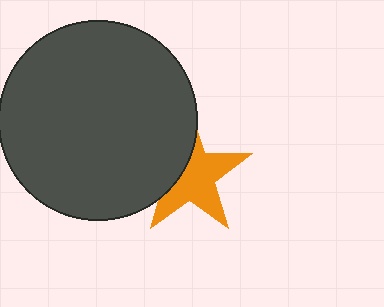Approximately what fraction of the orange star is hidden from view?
Roughly 37% of the orange star is hidden behind the dark gray circle.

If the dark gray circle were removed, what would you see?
You would see the complete orange star.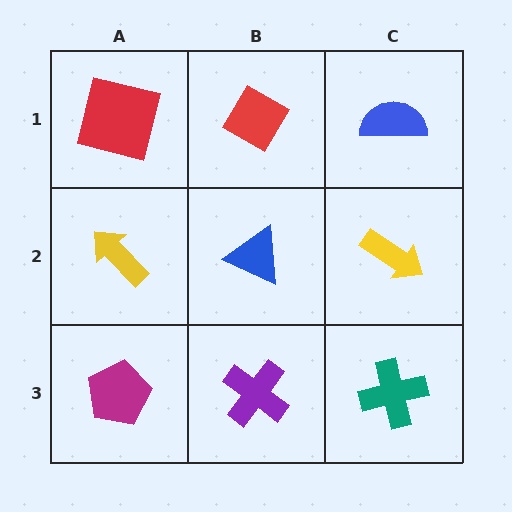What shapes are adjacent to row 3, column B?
A blue triangle (row 2, column B), a magenta pentagon (row 3, column A), a teal cross (row 3, column C).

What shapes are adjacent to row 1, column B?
A blue triangle (row 2, column B), a red square (row 1, column A), a blue semicircle (row 1, column C).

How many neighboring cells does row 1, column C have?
2.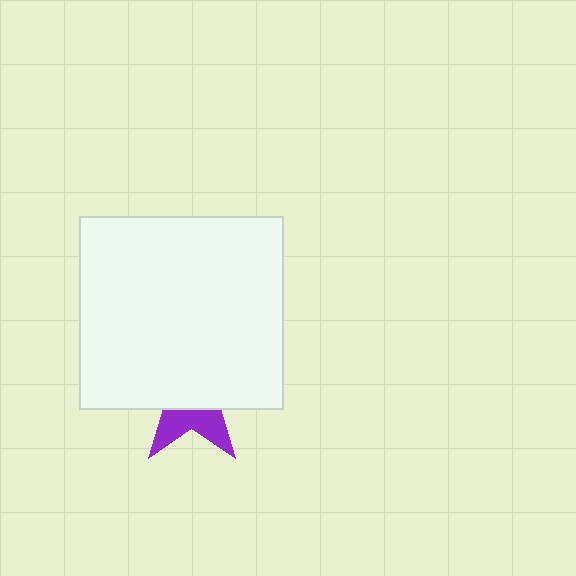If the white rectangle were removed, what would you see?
You would see the complete purple star.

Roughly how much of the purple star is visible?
A small part of it is visible (roughly 35%).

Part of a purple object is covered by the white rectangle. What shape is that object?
It is a star.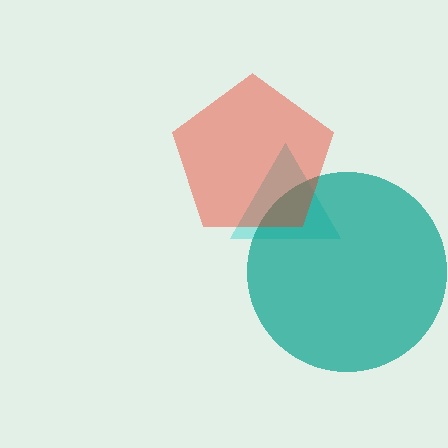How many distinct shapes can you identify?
There are 3 distinct shapes: a cyan triangle, a teal circle, a red pentagon.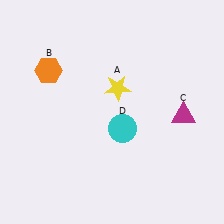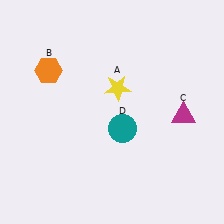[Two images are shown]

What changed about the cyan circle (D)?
In Image 1, D is cyan. In Image 2, it changed to teal.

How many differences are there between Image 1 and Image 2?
There is 1 difference between the two images.